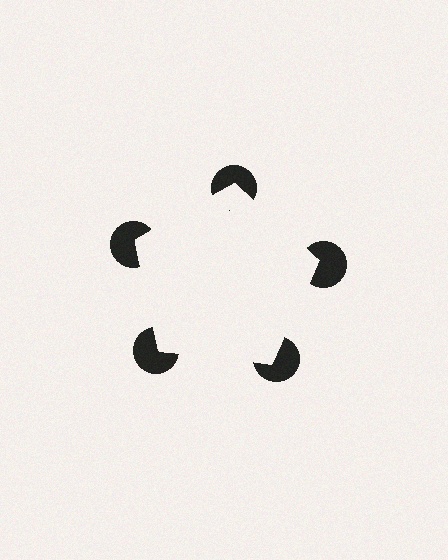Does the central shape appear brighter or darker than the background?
It typically appears slightly brighter than the background, even though no actual brightness change is drawn.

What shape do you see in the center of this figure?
An illusory pentagon — its edges are inferred from the aligned wedge cuts in the pac-man discs, not physically drawn.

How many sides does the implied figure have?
5 sides.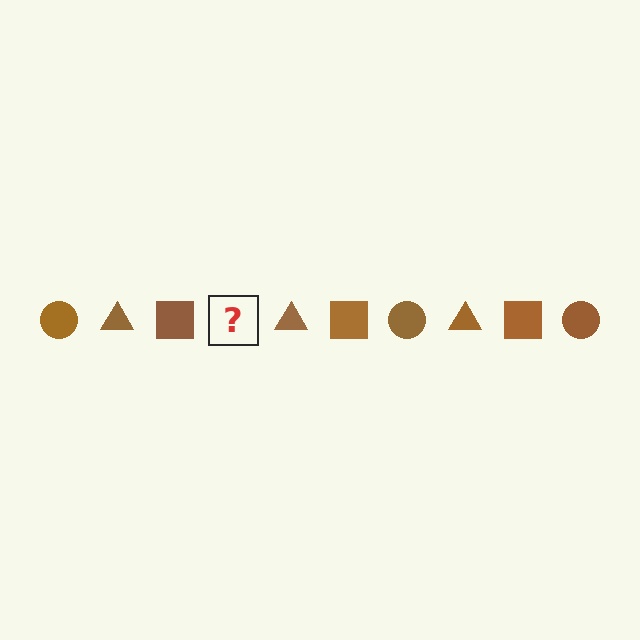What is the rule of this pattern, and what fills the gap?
The rule is that the pattern cycles through circle, triangle, square shapes in brown. The gap should be filled with a brown circle.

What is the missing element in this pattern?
The missing element is a brown circle.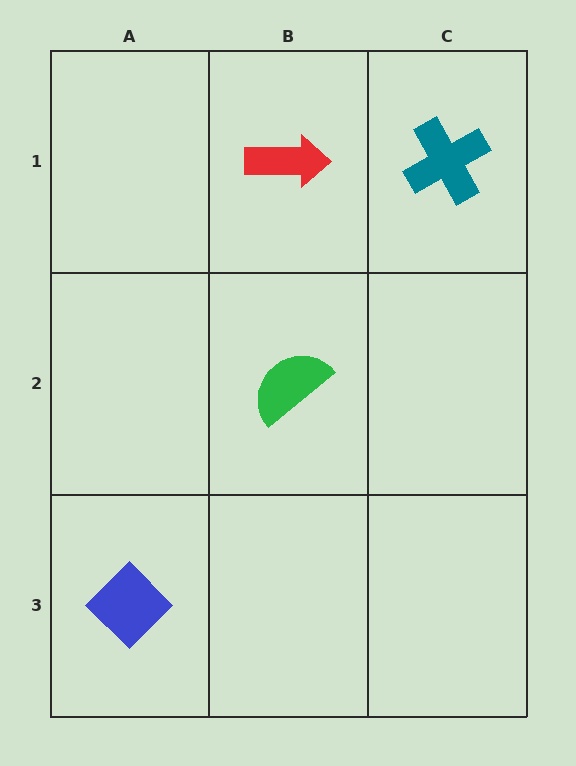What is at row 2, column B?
A green semicircle.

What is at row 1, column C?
A teal cross.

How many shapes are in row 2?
1 shape.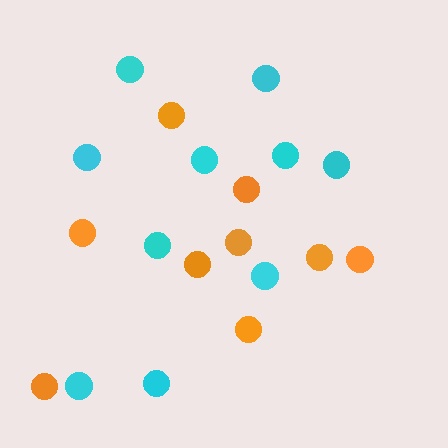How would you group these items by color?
There are 2 groups: one group of cyan circles (10) and one group of orange circles (9).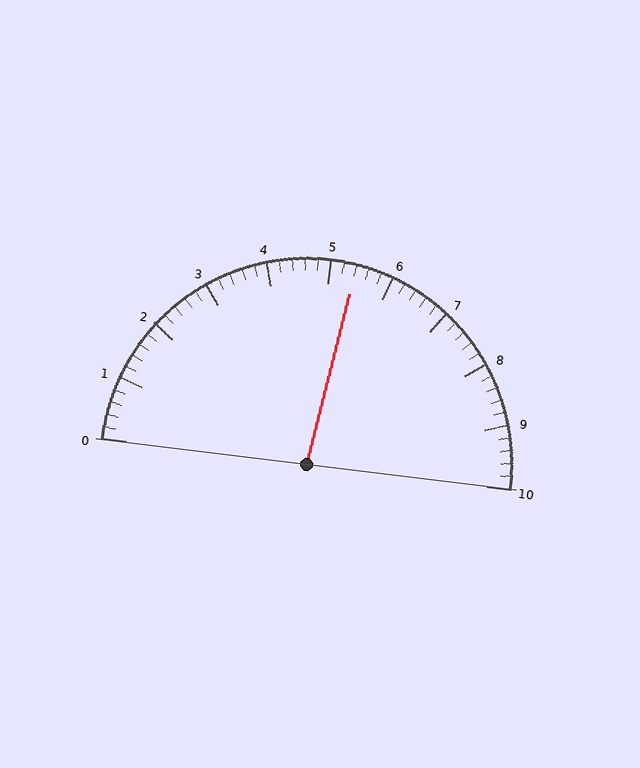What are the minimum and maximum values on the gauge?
The gauge ranges from 0 to 10.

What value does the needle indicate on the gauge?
The needle indicates approximately 5.4.